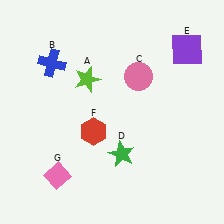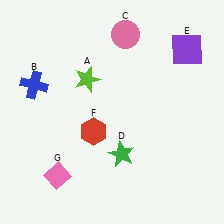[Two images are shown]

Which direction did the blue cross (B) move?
The blue cross (B) moved down.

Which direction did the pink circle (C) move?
The pink circle (C) moved up.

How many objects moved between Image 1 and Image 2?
2 objects moved between the two images.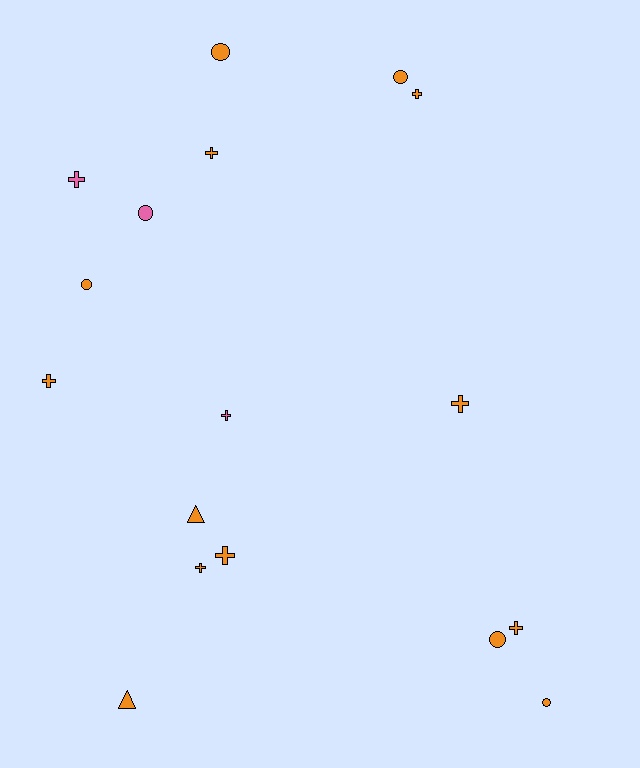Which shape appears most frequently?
Cross, with 9 objects.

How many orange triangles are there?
There are 2 orange triangles.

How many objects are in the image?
There are 17 objects.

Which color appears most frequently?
Orange, with 14 objects.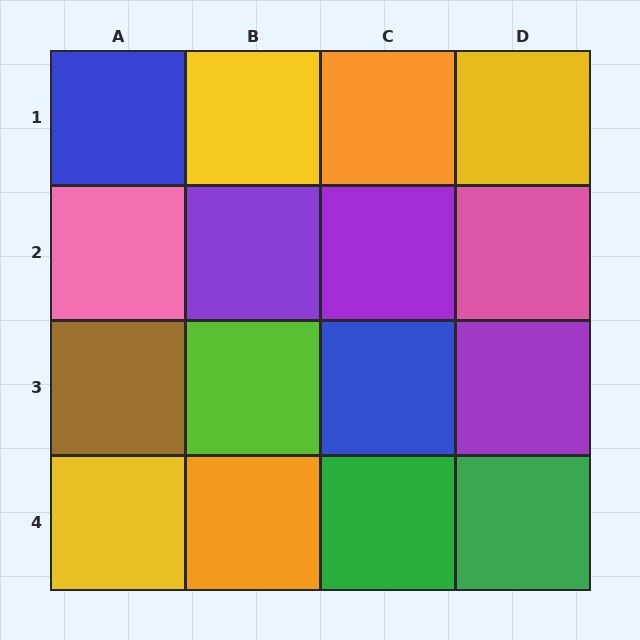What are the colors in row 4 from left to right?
Yellow, orange, green, green.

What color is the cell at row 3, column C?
Blue.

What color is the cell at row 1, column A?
Blue.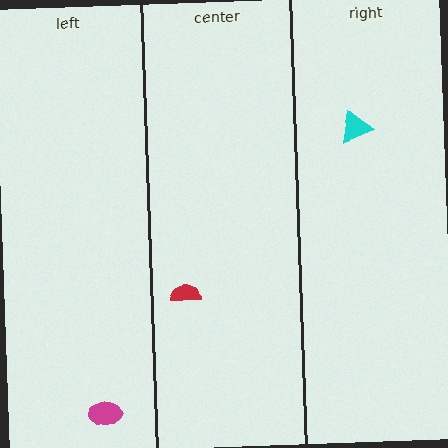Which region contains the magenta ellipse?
The left region.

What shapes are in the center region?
The red semicircle.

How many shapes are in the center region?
1.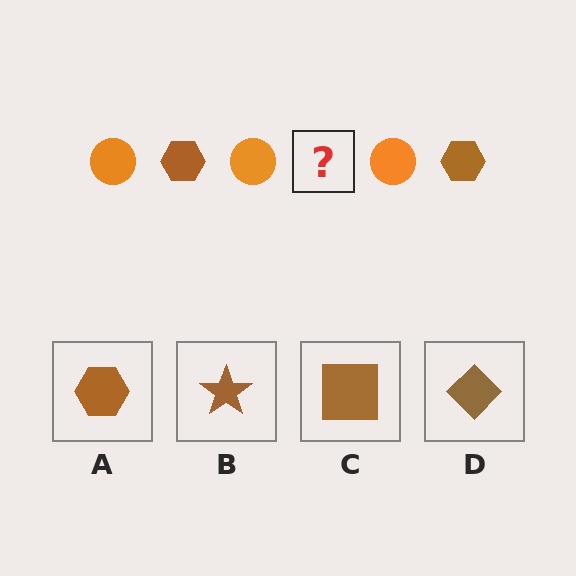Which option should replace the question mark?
Option A.